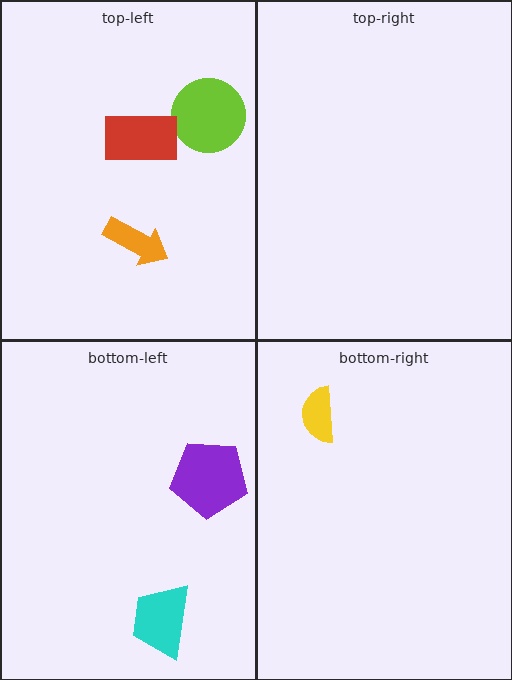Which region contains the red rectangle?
The top-left region.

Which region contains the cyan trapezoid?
The bottom-left region.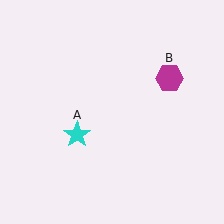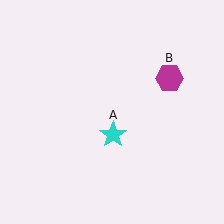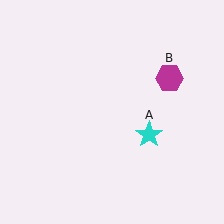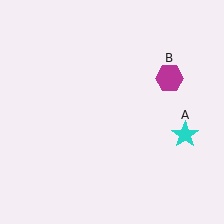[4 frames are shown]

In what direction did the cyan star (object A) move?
The cyan star (object A) moved right.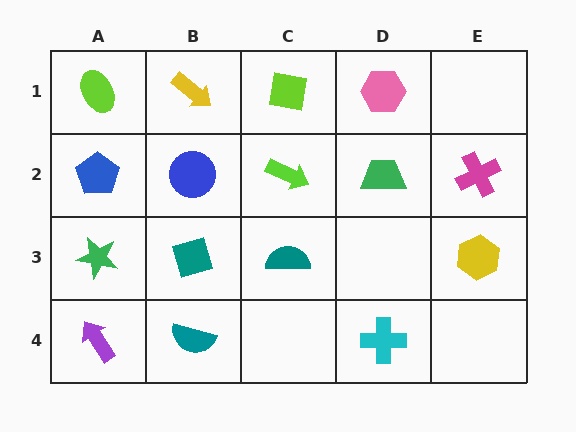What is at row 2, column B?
A blue circle.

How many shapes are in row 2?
5 shapes.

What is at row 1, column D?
A pink hexagon.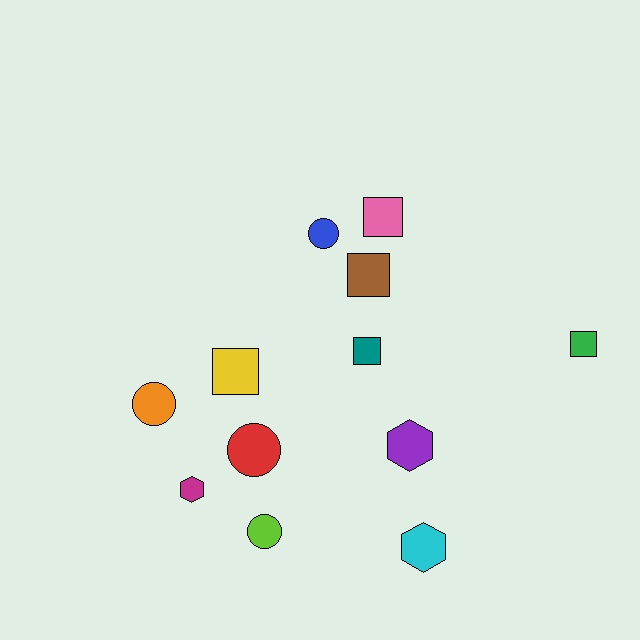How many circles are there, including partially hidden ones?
There are 4 circles.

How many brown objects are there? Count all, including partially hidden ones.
There is 1 brown object.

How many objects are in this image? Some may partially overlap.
There are 12 objects.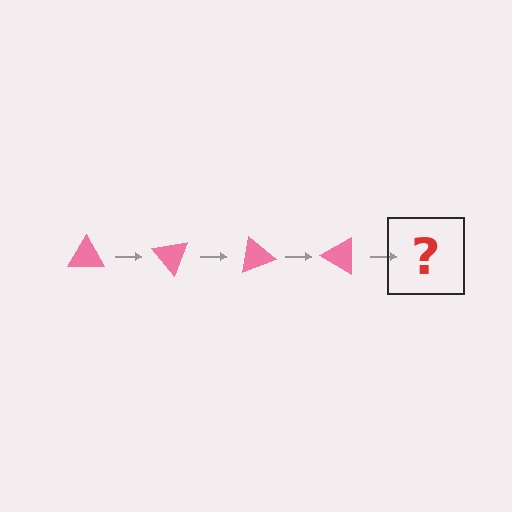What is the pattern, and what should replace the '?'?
The pattern is that the triangle rotates 50 degrees each step. The '?' should be a pink triangle rotated 200 degrees.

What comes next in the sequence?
The next element should be a pink triangle rotated 200 degrees.